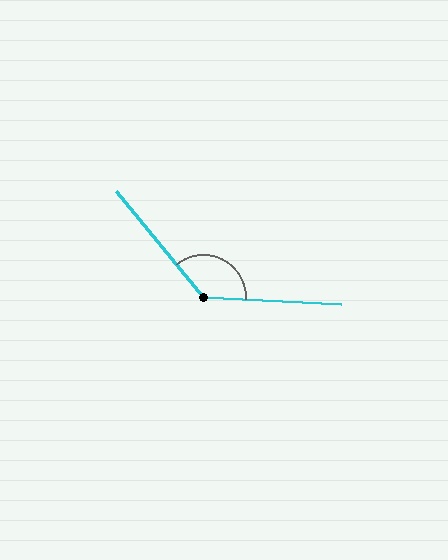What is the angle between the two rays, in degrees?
Approximately 132 degrees.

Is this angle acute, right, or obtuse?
It is obtuse.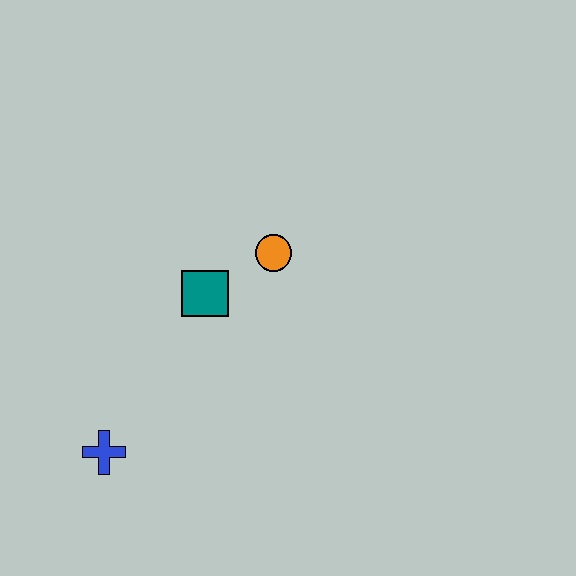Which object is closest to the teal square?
The orange circle is closest to the teal square.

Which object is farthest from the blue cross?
The orange circle is farthest from the blue cross.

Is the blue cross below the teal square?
Yes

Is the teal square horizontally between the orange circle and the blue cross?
Yes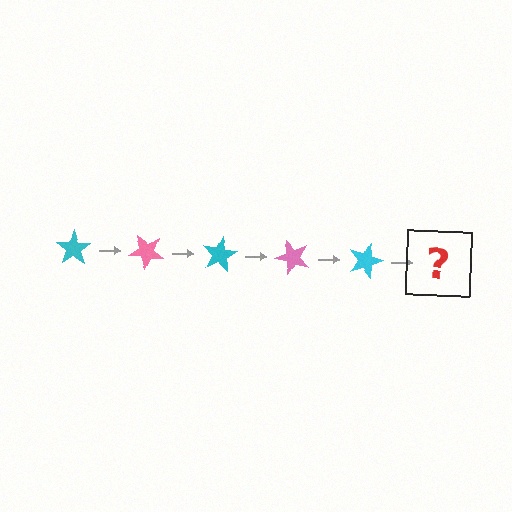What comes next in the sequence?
The next element should be a pink star, rotated 200 degrees from the start.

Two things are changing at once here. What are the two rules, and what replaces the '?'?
The two rules are that it rotates 40 degrees each step and the color cycles through cyan and pink. The '?' should be a pink star, rotated 200 degrees from the start.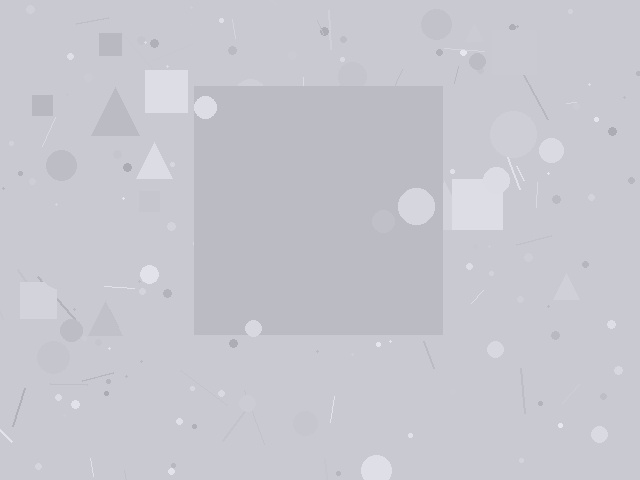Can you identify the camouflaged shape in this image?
The camouflaged shape is a square.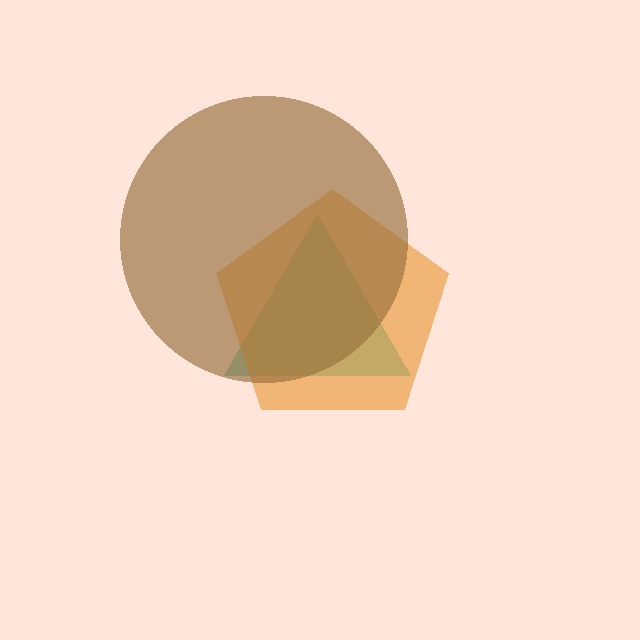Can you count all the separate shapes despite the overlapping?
Yes, there are 3 separate shapes.